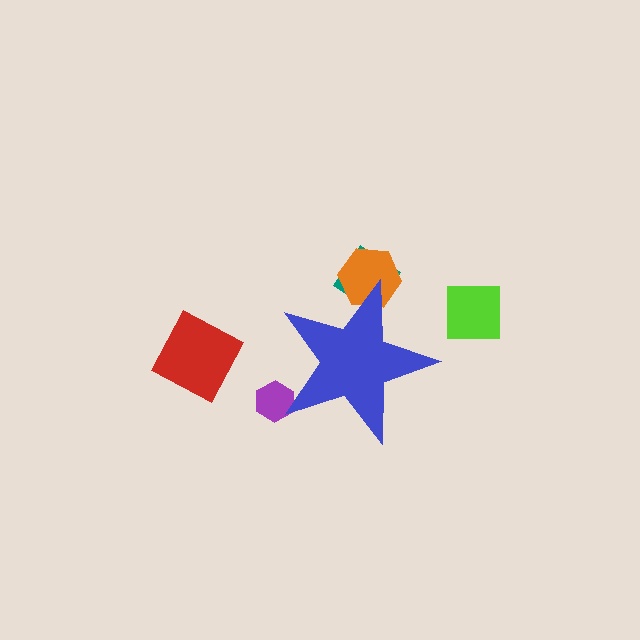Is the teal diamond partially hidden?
Yes, the teal diamond is partially hidden behind the blue star.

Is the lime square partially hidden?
No, the lime square is fully visible.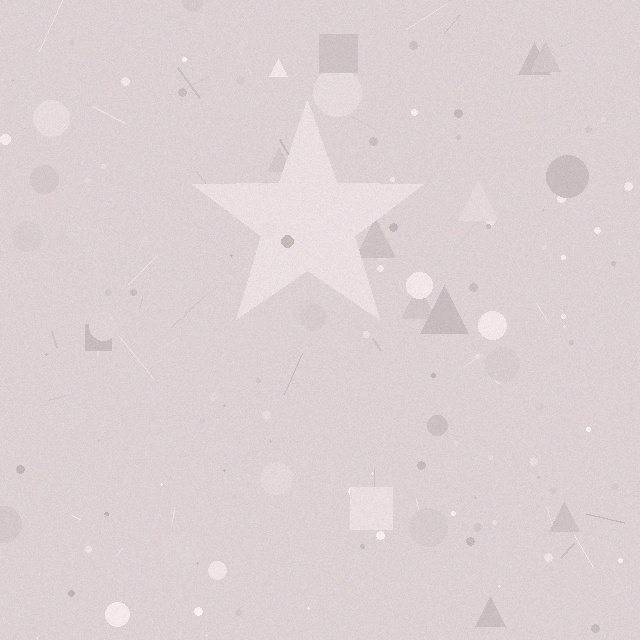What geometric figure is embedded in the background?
A star is embedded in the background.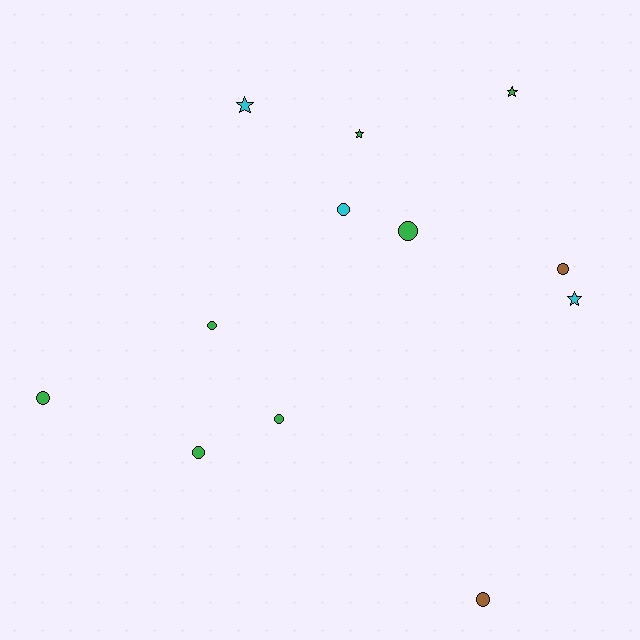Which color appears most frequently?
Green, with 7 objects.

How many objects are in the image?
There are 12 objects.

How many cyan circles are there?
There is 1 cyan circle.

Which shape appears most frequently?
Circle, with 8 objects.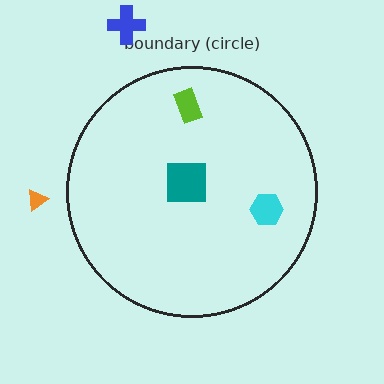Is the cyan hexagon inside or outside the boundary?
Inside.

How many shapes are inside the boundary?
3 inside, 2 outside.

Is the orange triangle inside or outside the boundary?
Outside.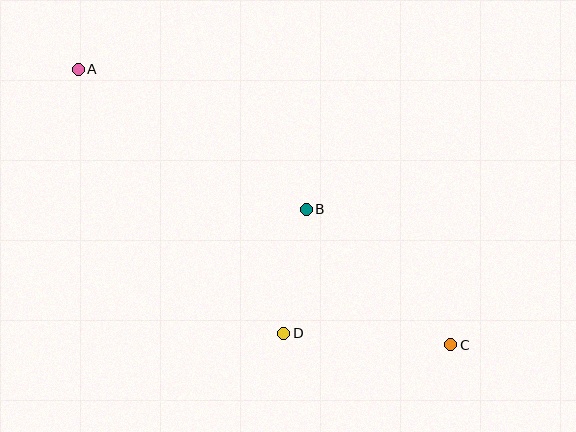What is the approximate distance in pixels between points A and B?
The distance between A and B is approximately 268 pixels.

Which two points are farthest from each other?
Points A and C are farthest from each other.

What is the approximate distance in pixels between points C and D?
The distance between C and D is approximately 167 pixels.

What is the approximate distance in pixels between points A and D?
The distance between A and D is approximately 335 pixels.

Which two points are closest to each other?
Points B and D are closest to each other.